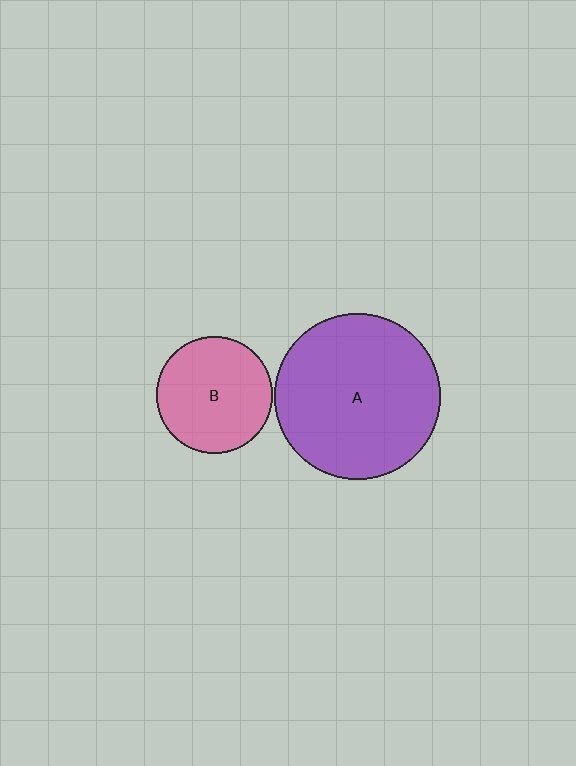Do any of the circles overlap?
No, none of the circles overlap.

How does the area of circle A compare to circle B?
Approximately 2.0 times.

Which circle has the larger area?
Circle A (purple).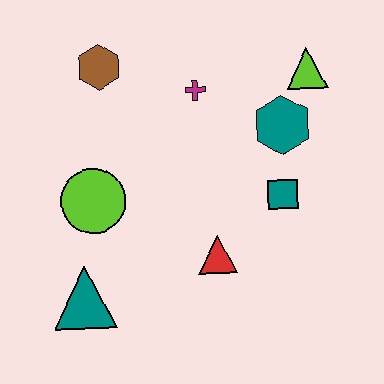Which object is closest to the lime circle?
The teal triangle is closest to the lime circle.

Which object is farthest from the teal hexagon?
The teal triangle is farthest from the teal hexagon.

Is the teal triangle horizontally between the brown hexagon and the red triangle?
No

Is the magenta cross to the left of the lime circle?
No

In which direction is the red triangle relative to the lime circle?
The red triangle is to the right of the lime circle.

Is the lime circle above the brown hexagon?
No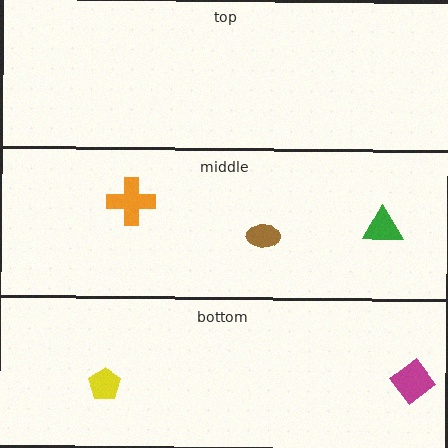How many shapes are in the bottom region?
2.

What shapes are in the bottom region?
The magenta diamond, the yellow pentagon.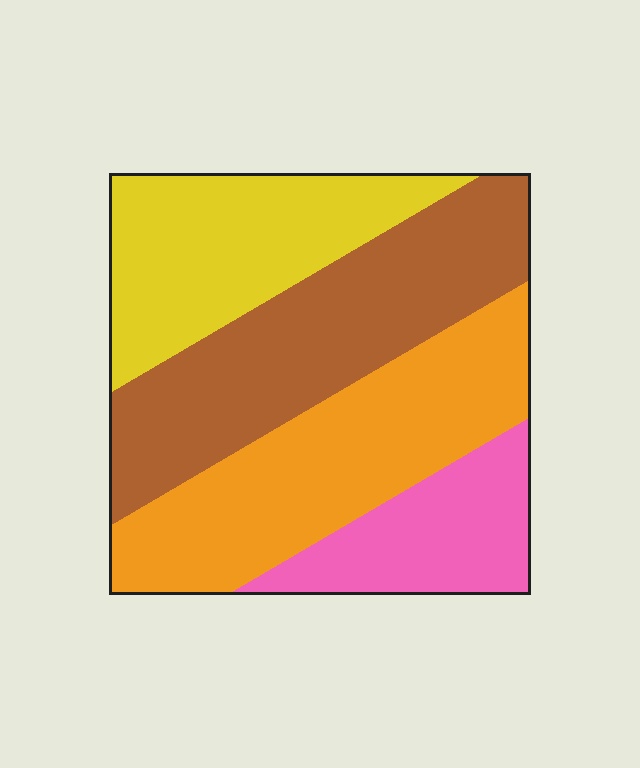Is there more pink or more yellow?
Yellow.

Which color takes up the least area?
Pink, at roughly 15%.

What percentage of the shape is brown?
Brown covers 31% of the shape.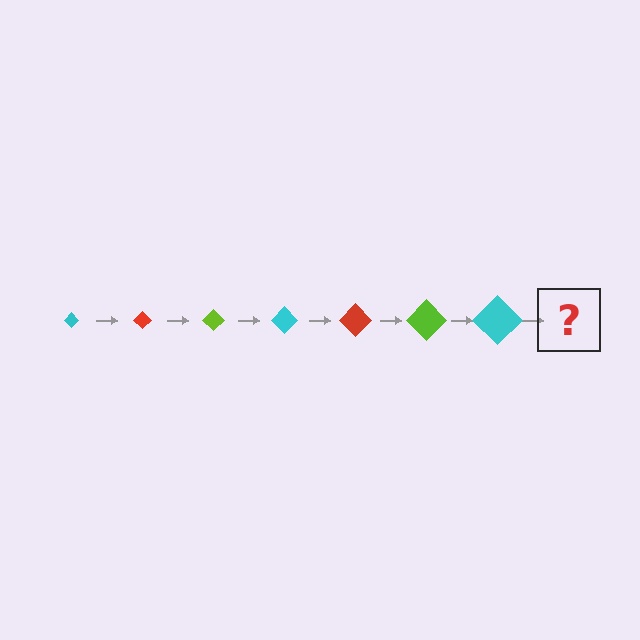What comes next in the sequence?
The next element should be a red diamond, larger than the previous one.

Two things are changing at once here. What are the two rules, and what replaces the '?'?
The two rules are that the diamond grows larger each step and the color cycles through cyan, red, and lime. The '?' should be a red diamond, larger than the previous one.